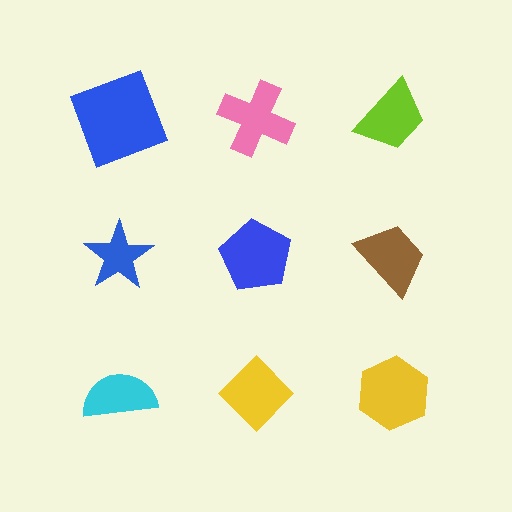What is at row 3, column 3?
A yellow hexagon.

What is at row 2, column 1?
A blue star.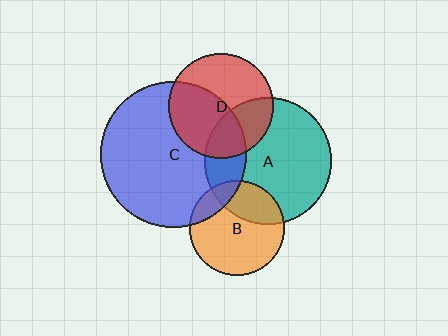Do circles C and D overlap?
Yes.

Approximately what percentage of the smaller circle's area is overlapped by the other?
Approximately 50%.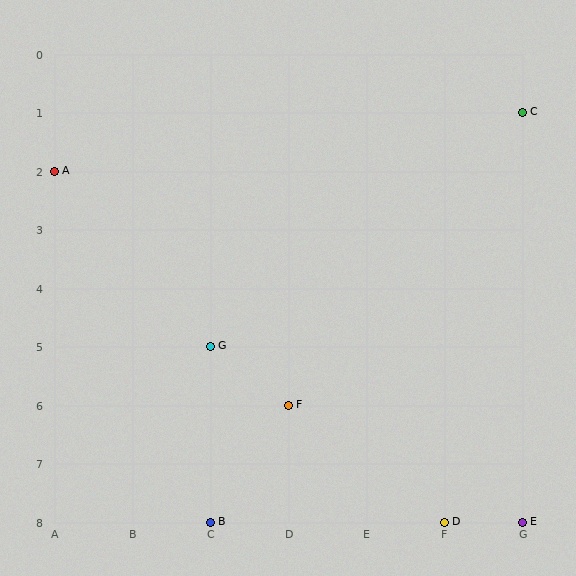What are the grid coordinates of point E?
Point E is at grid coordinates (G, 8).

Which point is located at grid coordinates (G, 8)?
Point E is at (G, 8).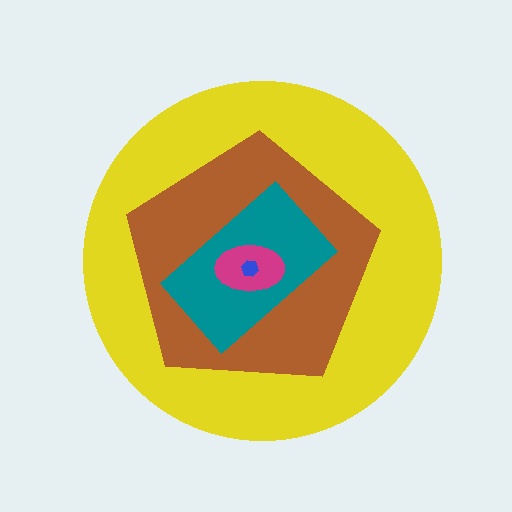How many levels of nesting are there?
5.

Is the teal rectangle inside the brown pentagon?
Yes.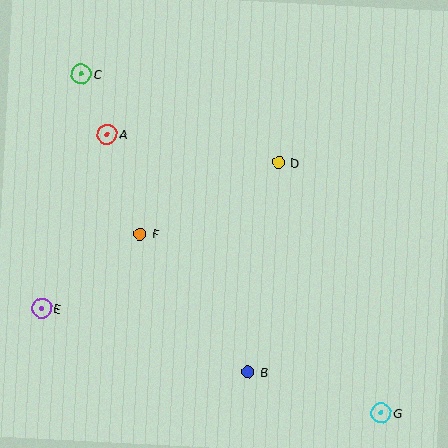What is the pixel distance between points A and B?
The distance between A and B is 276 pixels.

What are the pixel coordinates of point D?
Point D is at (279, 163).